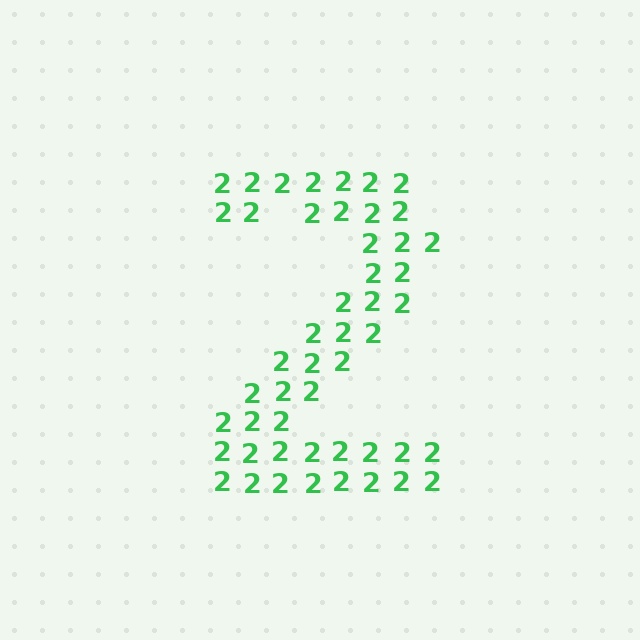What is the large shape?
The large shape is the digit 2.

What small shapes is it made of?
It is made of small digit 2's.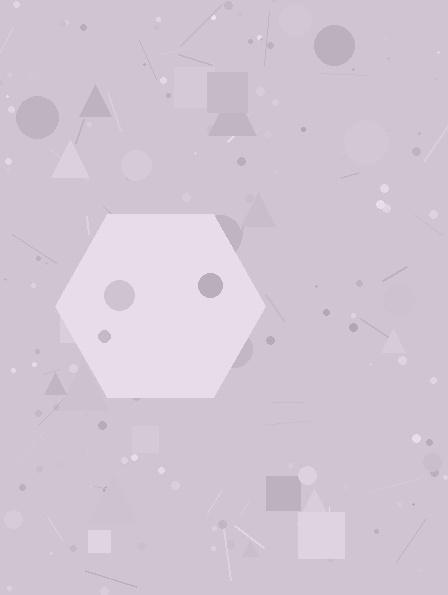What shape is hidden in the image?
A hexagon is hidden in the image.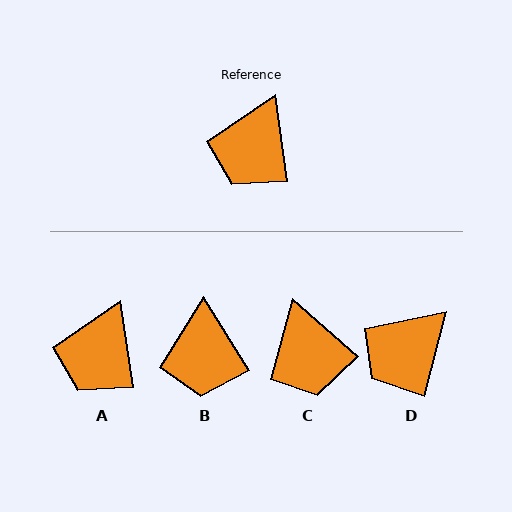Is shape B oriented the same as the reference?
No, it is off by about 24 degrees.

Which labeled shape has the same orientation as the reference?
A.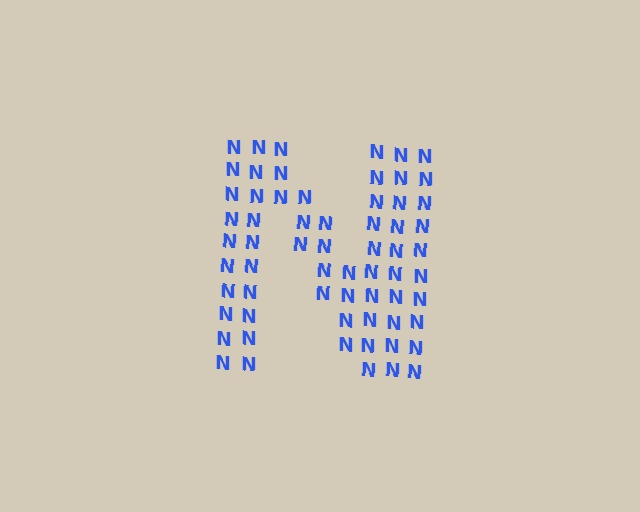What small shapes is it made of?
It is made of small letter N's.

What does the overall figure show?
The overall figure shows the letter N.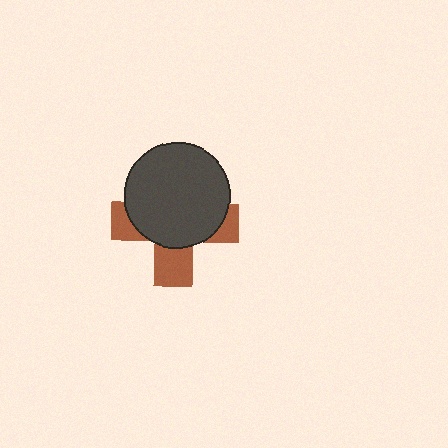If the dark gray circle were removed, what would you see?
You would see the complete brown cross.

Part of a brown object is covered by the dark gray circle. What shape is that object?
It is a cross.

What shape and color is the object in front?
The object in front is a dark gray circle.